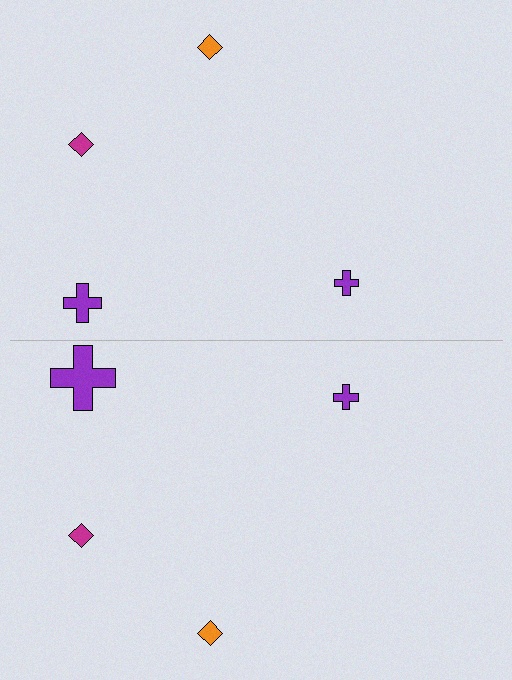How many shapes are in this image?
There are 8 shapes in this image.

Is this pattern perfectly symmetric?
No, the pattern is not perfectly symmetric. The purple cross on the bottom side has a different size than its mirror counterpart.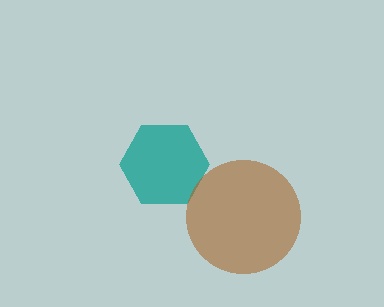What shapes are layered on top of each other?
The layered shapes are: a teal hexagon, a brown circle.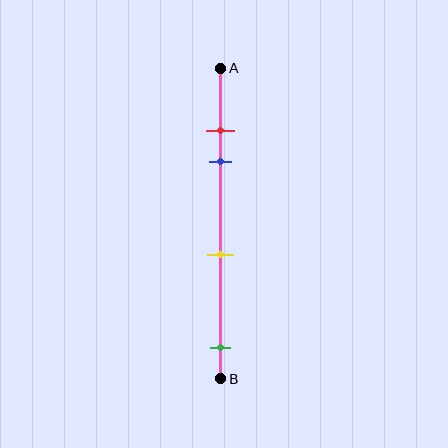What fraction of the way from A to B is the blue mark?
The blue mark is approximately 30% (0.3) of the way from A to B.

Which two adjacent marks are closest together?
The red and blue marks are the closest adjacent pair.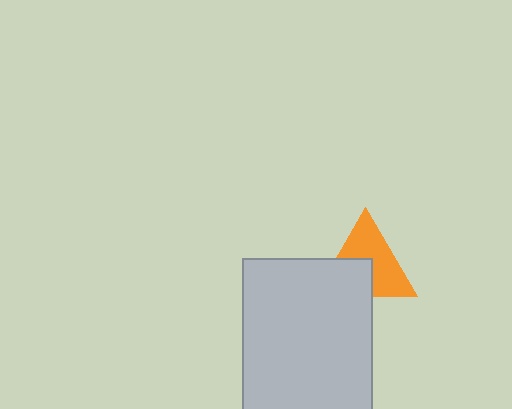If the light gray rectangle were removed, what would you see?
You would see the complete orange triangle.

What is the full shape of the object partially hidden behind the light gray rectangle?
The partially hidden object is an orange triangle.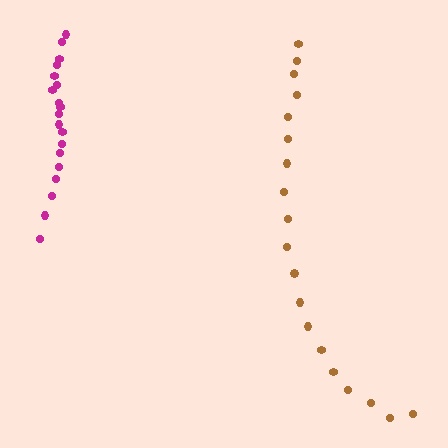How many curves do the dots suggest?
There are 2 distinct paths.